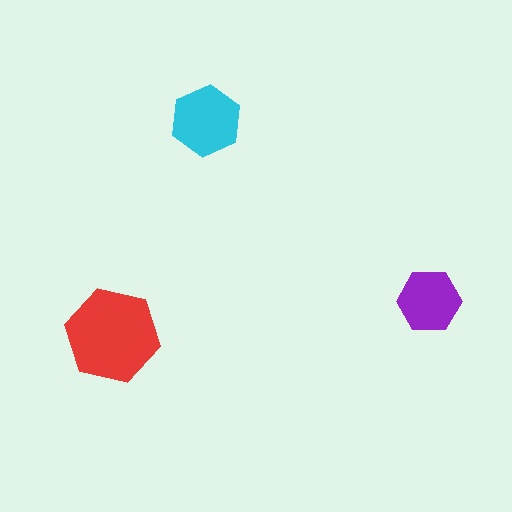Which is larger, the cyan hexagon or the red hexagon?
The red one.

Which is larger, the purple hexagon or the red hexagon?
The red one.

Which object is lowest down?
The red hexagon is bottommost.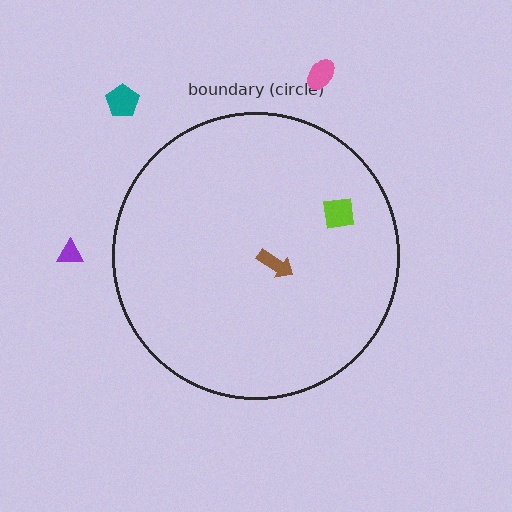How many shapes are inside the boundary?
2 inside, 3 outside.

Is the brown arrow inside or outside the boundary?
Inside.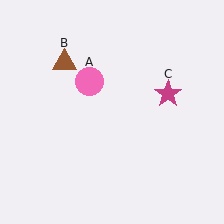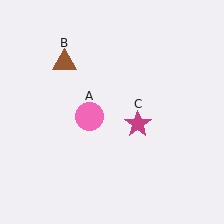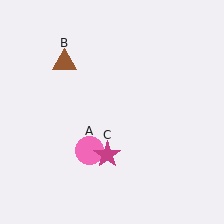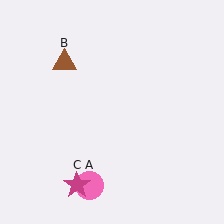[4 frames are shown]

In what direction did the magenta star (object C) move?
The magenta star (object C) moved down and to the left.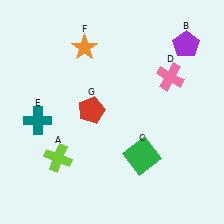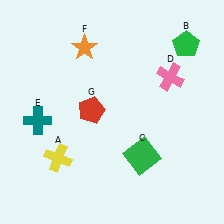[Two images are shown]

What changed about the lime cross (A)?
In Image 1, A is lime. In Image 2, it changed to yellow.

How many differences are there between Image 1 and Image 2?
There are 2 differences between the two images.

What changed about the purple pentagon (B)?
In Image 1, B is purple. In Image 2, it changed to green.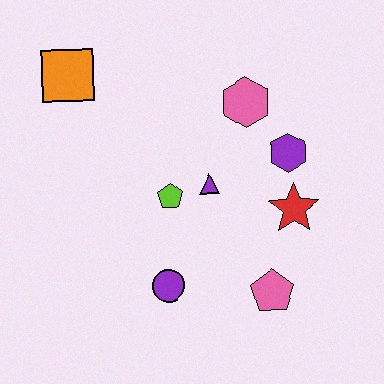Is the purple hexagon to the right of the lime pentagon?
Yes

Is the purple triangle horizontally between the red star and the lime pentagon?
Yes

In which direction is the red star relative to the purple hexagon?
The red star is below the purple hexagon.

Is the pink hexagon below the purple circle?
No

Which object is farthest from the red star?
The orange square is farthest from the red star.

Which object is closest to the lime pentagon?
The purple triangle is closest to the lime pentagon.